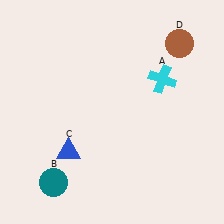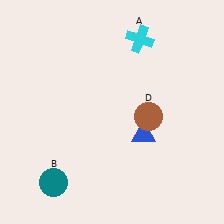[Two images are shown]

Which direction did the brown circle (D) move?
The brown circle (D) moved down.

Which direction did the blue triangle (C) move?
The blue triangle (C) moved right.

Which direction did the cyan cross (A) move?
The cyan cross (A) moved up.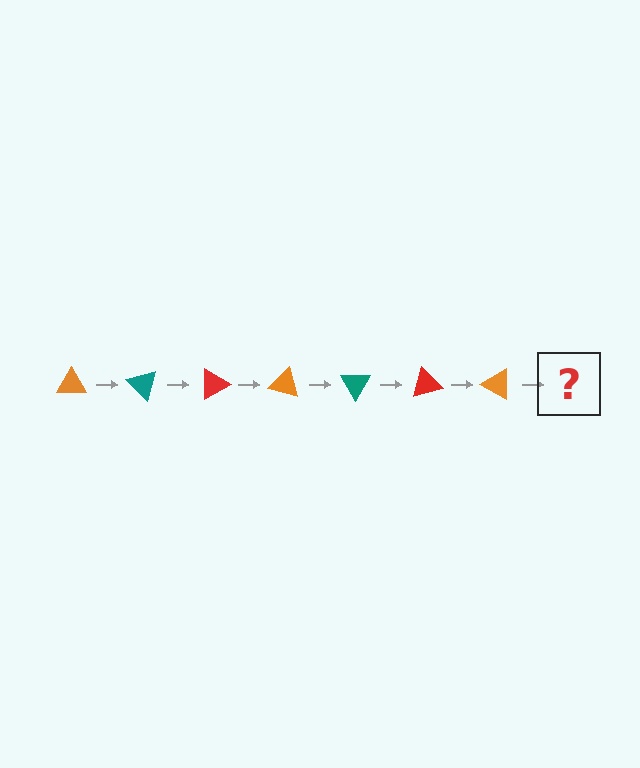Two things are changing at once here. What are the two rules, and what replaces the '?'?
The two rules are that it rotates 45 degrees each step and the color cycles through orange, teal, and red. The '?' should be a teal triangle, rotated 315 degrees from the start.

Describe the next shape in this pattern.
It should be a teal triangle, rotated 315 degrees from the start.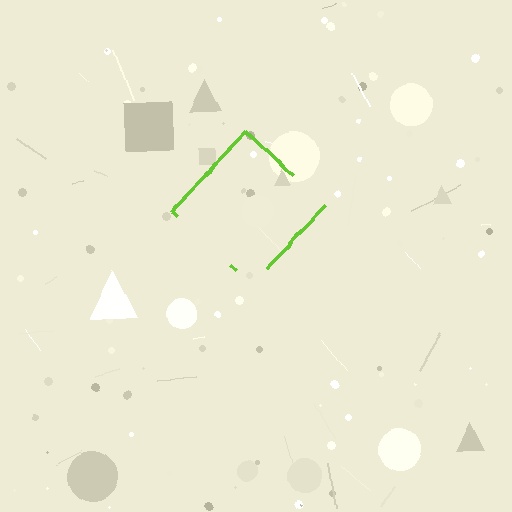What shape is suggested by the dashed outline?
The dashed outline suggests a diamond.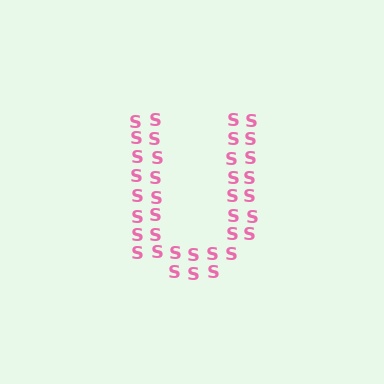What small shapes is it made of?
It is made of small letter S's.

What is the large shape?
The large shape is the letter U.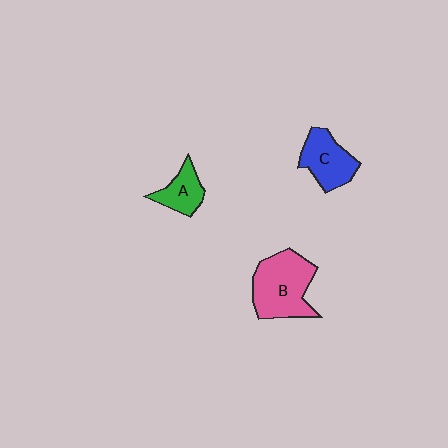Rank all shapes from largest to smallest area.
From largest to smallest: B (pink), C (blue), A (green).